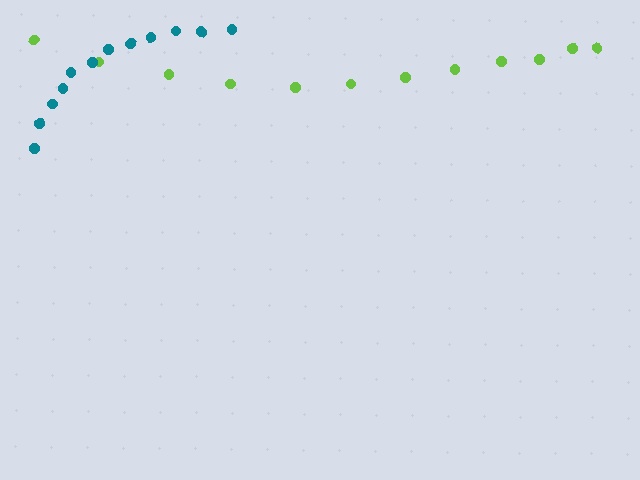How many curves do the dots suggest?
There are 2 distinct paths.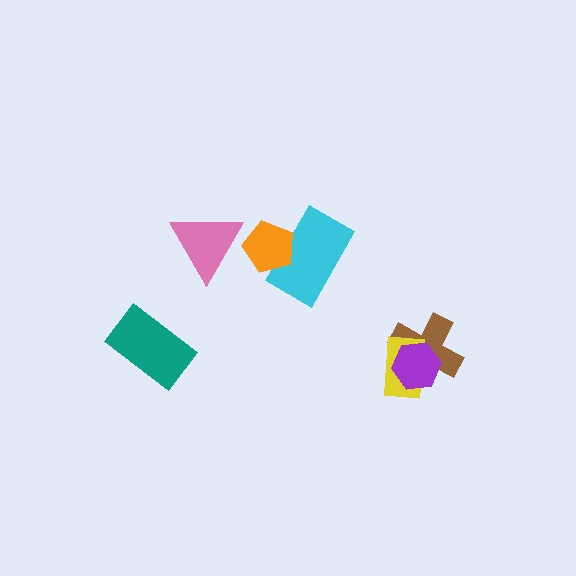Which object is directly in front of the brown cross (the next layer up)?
The yellow rectangle is directly in front of the brown cross.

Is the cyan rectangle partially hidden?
Yes, it is partially covered by another shape.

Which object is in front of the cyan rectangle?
The orange pentagon is in front of the cyan rectangle.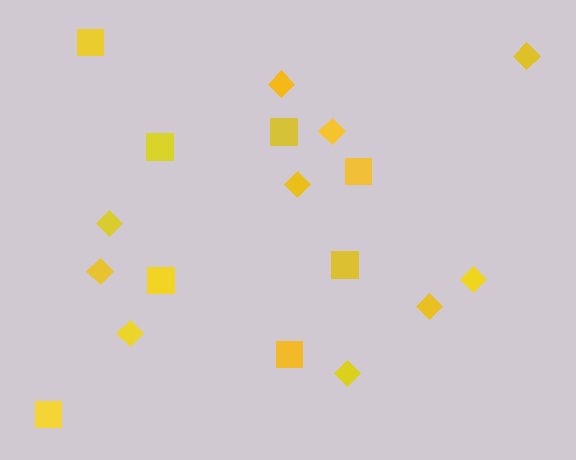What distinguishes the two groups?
There are 2 groups: one group of diamonds (10) and one group of squares (8).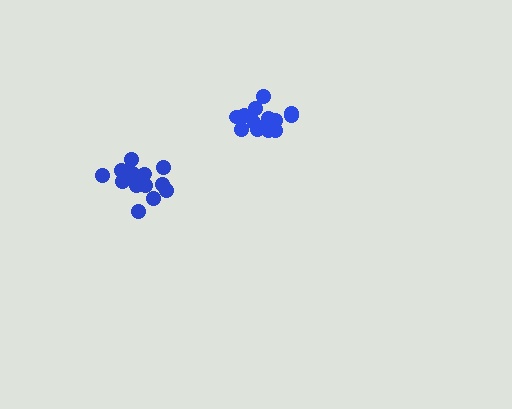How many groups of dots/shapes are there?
There are 2 groups.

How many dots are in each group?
Group 1: 15 dots, Group 2: 14 dots (29 total).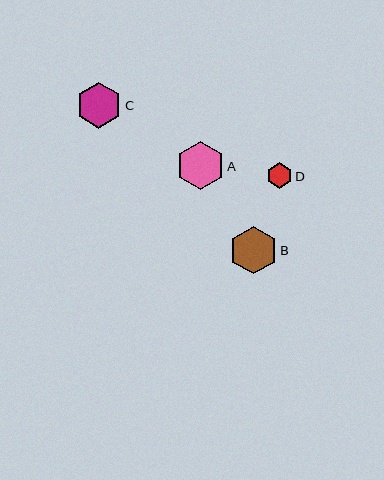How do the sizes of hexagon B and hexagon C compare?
Hexagon B and hexagon C are approximately the same size.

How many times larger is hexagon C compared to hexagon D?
Hexagon C is approximately 1.8 times the size of hexagon D.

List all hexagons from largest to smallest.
From largest to smallest: A, B, C, D.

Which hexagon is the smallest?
Hexagon D is the smallest with a size of approximately 25 pixels.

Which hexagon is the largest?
Hexagon A is the largest with a size of approximately 48 pixels.